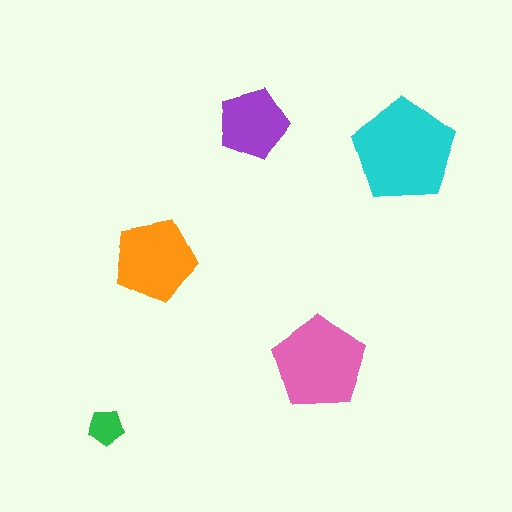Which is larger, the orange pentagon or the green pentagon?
The orange one.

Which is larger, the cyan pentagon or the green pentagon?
The cyan one.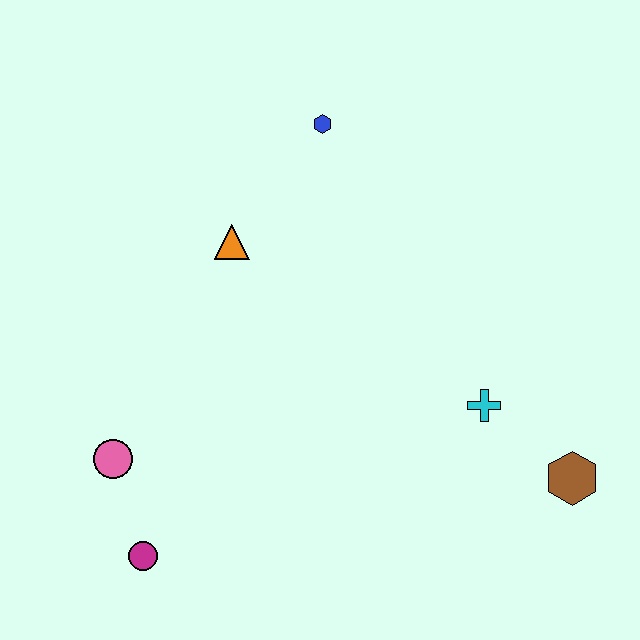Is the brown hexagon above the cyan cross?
No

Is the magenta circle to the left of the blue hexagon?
Yes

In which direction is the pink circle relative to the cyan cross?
The pink circle is to the left of the cyan cross.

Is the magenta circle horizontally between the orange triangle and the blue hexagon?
No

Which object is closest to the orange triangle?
The blue hexagon is closest to the orange triangle.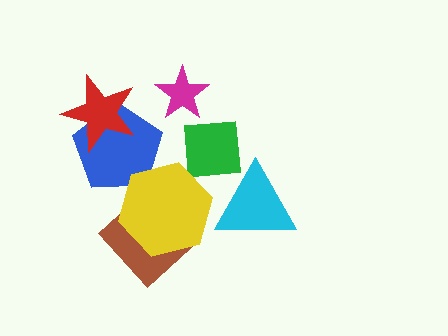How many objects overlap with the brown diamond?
1 object overlaps with the brown diamond.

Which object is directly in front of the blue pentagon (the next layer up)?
The red star is directly in front of the blue pentagon.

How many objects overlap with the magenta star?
0 objects overlap with the magenta star.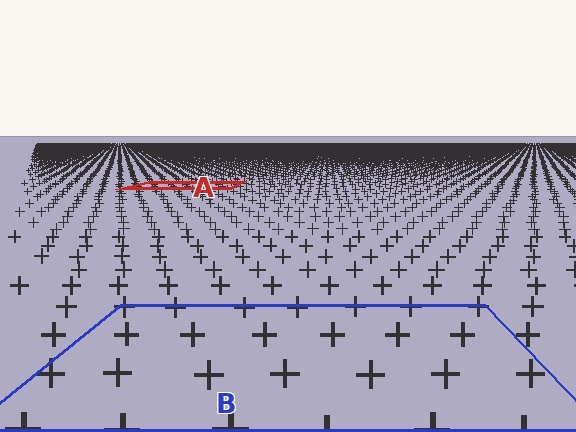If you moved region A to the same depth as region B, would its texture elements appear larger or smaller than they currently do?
They would appear larger. At a closer depth, the same texture elements are projected at a bigger on-screen size.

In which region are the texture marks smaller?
The texture marks are smaller in region A, because it is farther away.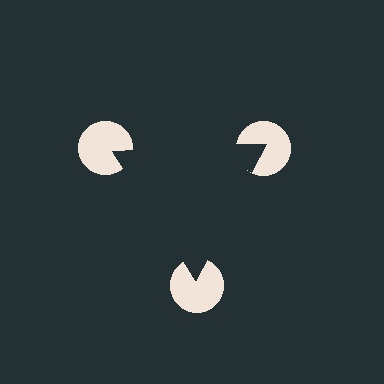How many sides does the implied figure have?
3 sides.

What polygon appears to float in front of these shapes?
An illusory triangle — its edges are inferred from the aligned wedge cuts in the pac-man discs, not physically drawn.